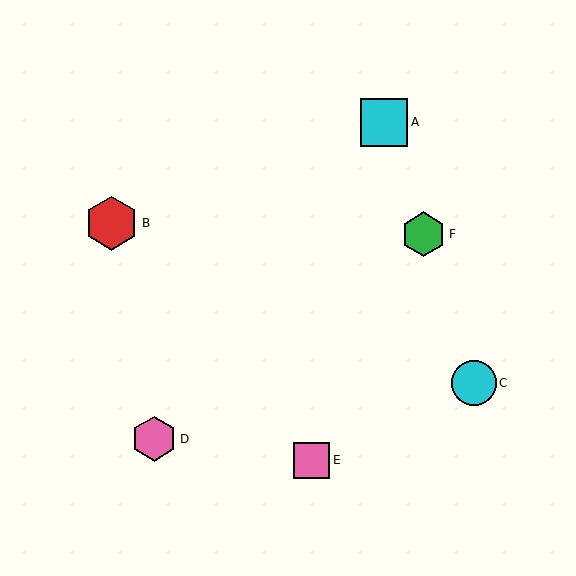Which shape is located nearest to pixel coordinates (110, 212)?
The red hexagon (labeled B) at (112, 223) is nearest to that location.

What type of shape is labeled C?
Shape C is a cyan circle.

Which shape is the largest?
The red hexagon (labeled B) is the largest.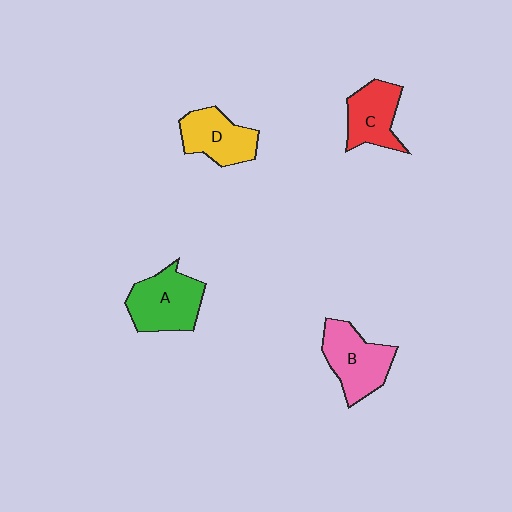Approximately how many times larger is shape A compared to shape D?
Approximately 1.2 times.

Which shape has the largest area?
Shape A (green).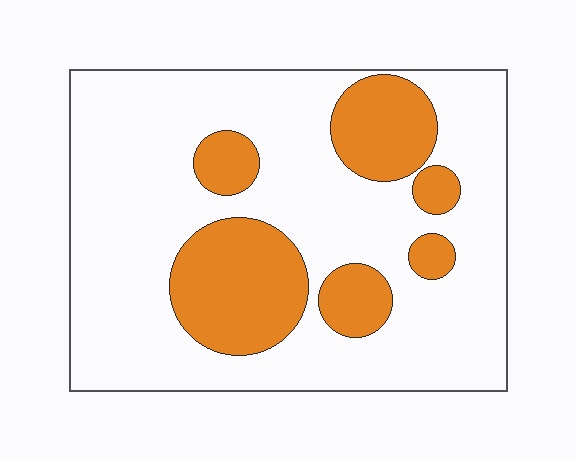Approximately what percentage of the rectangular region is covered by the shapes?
Approximately 25%.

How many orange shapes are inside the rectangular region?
6.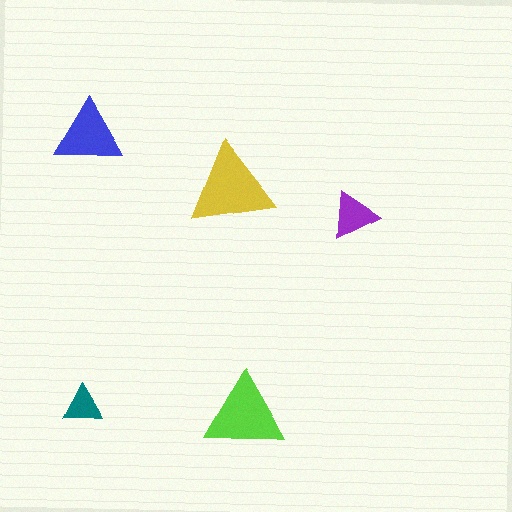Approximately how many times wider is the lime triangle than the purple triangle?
About 1.5 times wider.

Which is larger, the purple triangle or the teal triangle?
The purple one.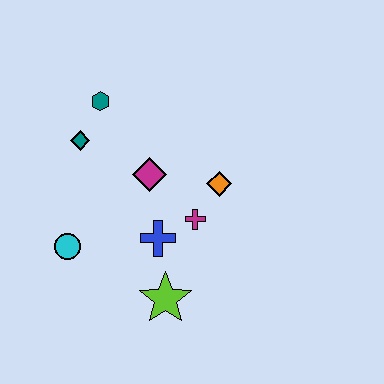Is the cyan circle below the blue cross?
Yes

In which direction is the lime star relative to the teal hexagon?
The lime star is below the teal hexagon.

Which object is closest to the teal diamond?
The teal hexagon is closest to the teal diamond.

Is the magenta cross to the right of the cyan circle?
Yes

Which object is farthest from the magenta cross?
The teal hexagon is farthest from the magenta cross.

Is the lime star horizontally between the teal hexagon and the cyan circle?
No